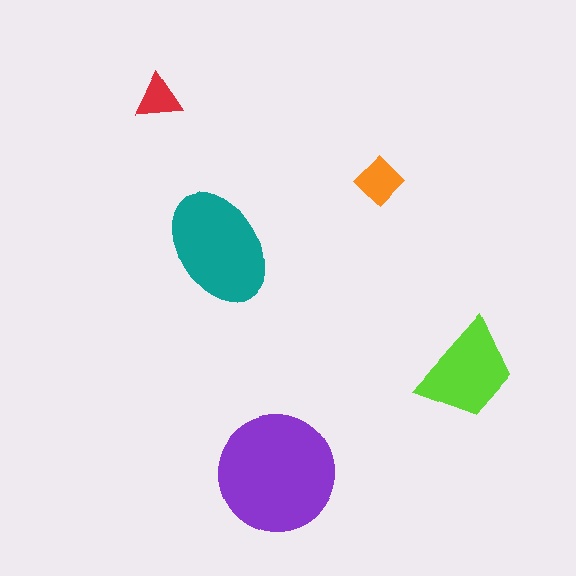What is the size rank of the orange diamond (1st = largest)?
4th.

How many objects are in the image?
There are 5 objects in the image.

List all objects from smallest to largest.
The red triangle, the orange diamond, the lime trapezoid, the teal ellipse, the purple circle.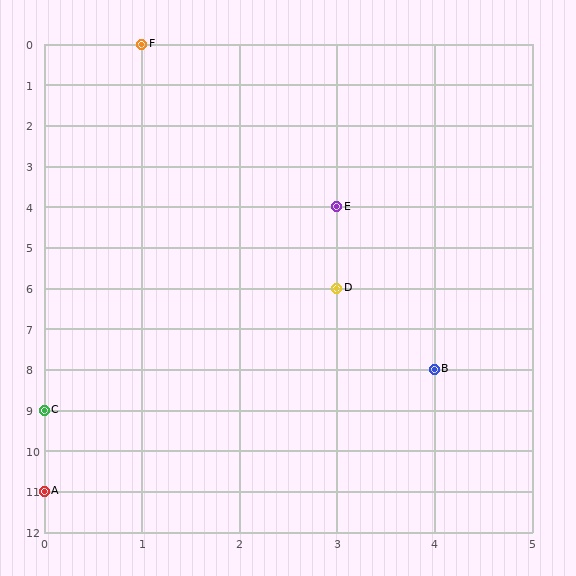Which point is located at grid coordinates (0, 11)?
Point A is at (0, 11).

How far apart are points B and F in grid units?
Points B and F are 3 columns and 8 rows apart (about 8.5 grid units diagonally).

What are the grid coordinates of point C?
Point C is at grid coordinates (0, 9).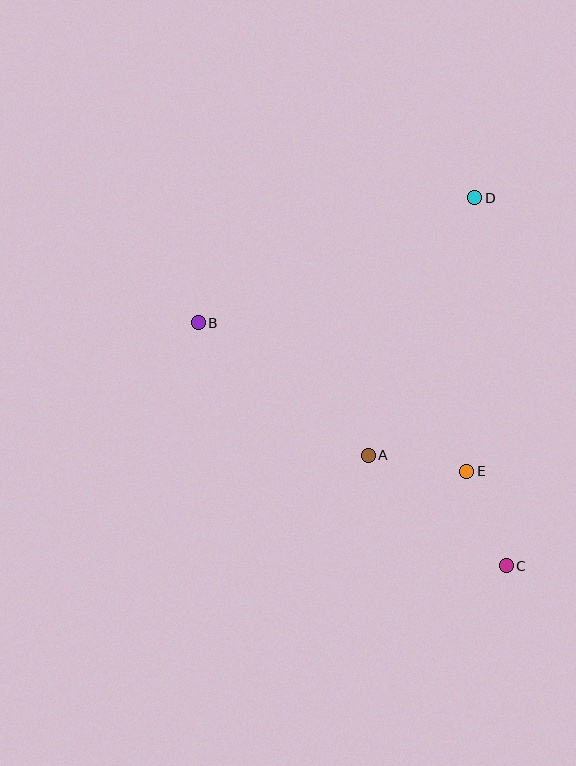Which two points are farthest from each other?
Points B and C are farthest from each other.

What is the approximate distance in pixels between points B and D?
The distance between B and D is approximately 304 pixels.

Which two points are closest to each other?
Points A and E are closest to each other.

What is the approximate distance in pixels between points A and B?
The distance between A and B is approximately 216 pixels.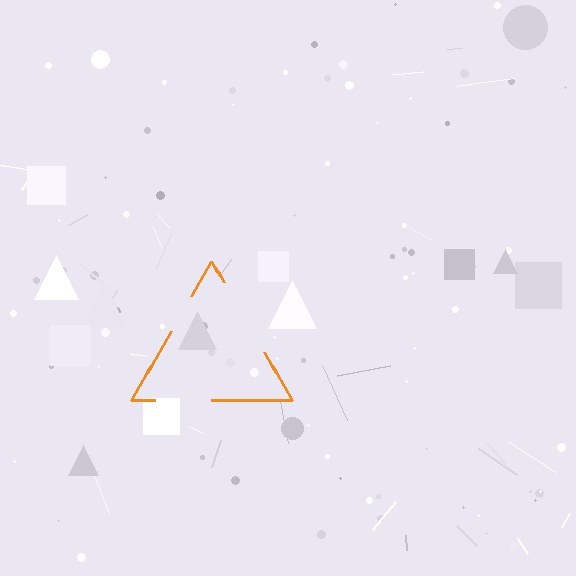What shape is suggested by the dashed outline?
The dashed outline suggests a triangle.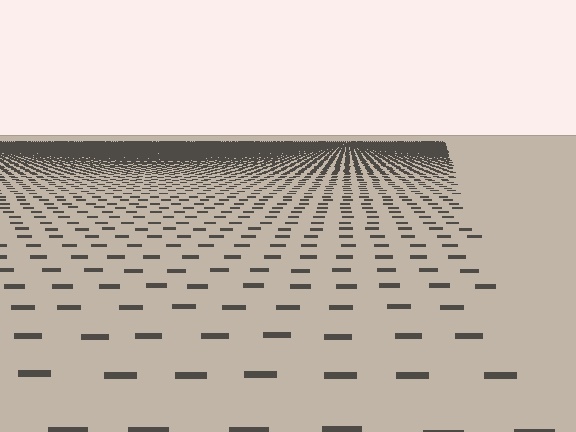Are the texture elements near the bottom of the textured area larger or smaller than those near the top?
Larger. Near the bottom, elements are closer to the viewer and appear at a bigger on-screen size.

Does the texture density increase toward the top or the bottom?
Density increases toward the top.